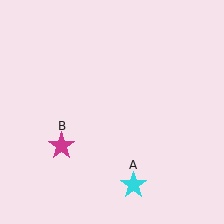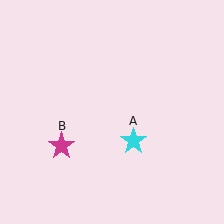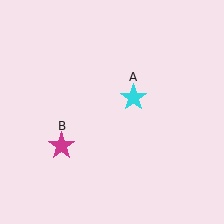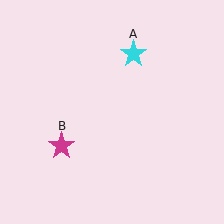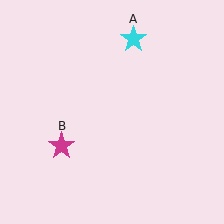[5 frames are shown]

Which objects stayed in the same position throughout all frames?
Magenta star (object B) remained stationary.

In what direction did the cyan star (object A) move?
The cyan star (object A) moved up.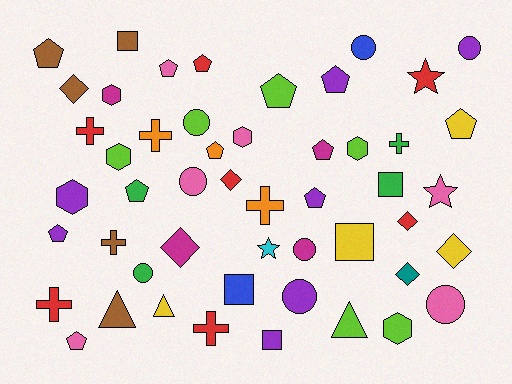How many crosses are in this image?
There are 7 crosses.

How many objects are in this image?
There are 50 objects.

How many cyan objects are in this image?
There is 1 cyan object.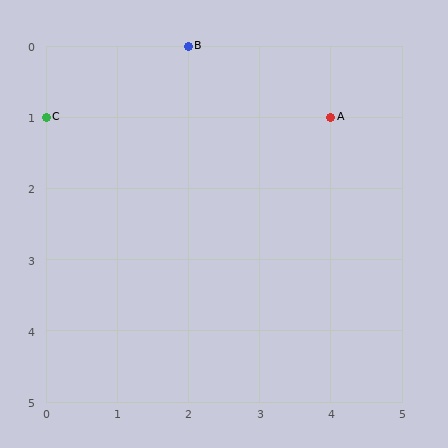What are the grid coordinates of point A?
Point A is at grid coordinates (4, 1).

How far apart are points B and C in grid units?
Points B and C are 2 columns and 1 row apart (about 2.2 grid units diagonally).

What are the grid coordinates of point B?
Point B is at grid coordinates (2, 0).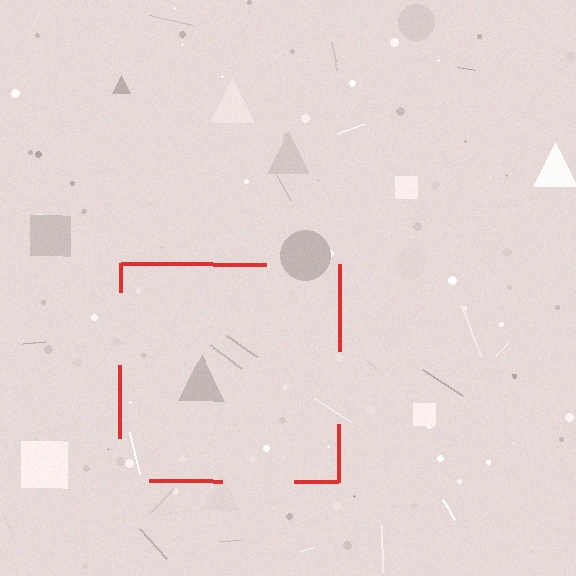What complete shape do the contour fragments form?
The contour fragments form a square.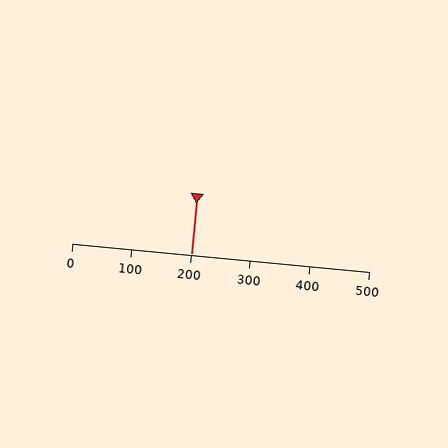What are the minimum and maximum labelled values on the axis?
The axis runs from 0 to 500.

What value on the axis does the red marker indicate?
The marker indicates approximately 200.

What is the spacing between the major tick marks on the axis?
The major ticks are spaced 100 apart.